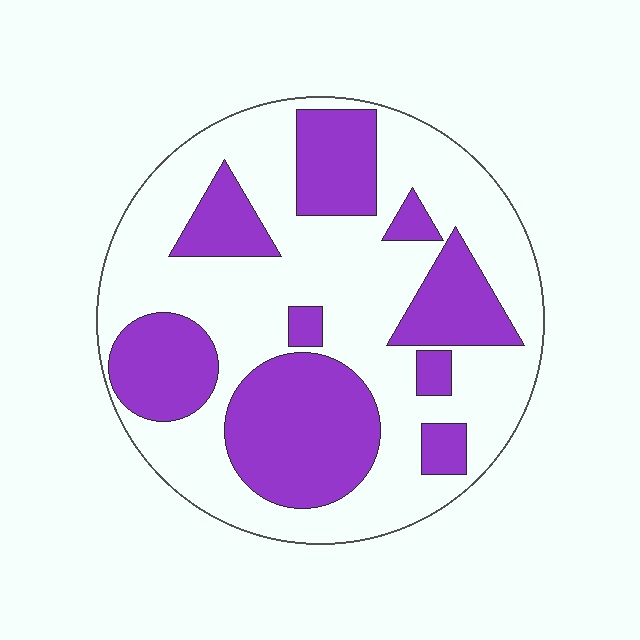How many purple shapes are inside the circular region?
9.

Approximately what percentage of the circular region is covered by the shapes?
Approximately 35%.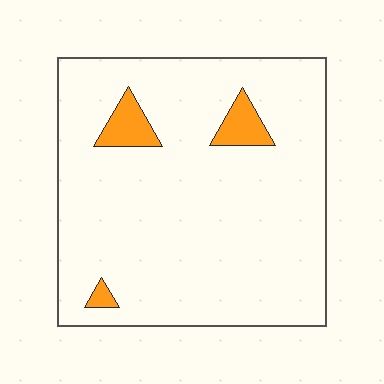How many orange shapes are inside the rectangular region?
3.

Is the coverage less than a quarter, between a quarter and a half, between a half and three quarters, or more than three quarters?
Less than a quarter.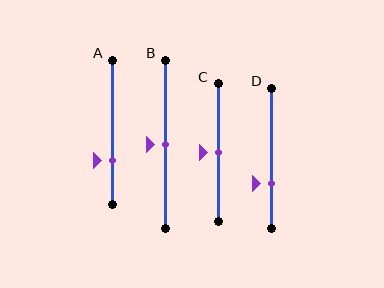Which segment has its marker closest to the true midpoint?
Segment B has its marker closest to the true midpoint.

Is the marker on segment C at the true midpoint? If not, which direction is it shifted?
Yes, the marker on segment C is at the true midpoint.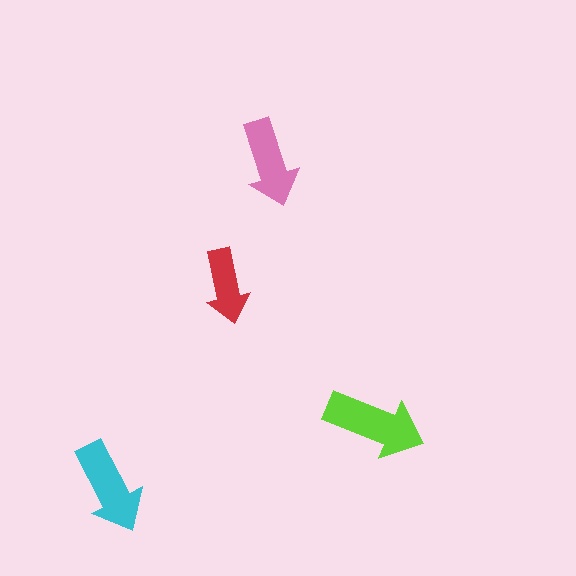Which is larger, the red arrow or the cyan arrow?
The cyan one.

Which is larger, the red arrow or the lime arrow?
The lime one.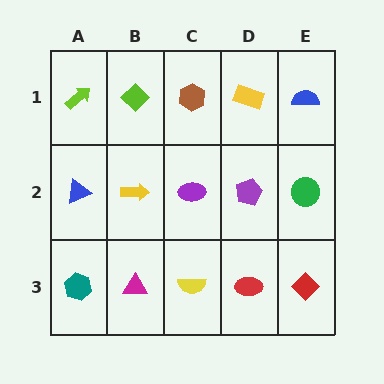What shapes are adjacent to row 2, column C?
A brown hexagon (row 1, column C), a yellow semicircle (row 3, column C), a yellow arrow (row 2, column B), a purple pentagon (row 2, column D).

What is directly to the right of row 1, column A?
A lime diamond.